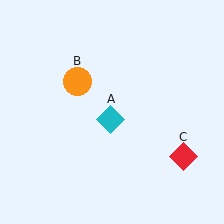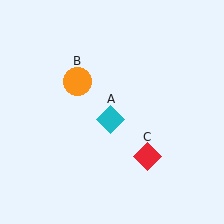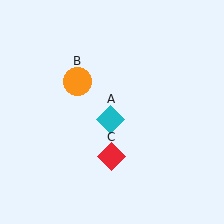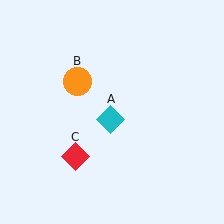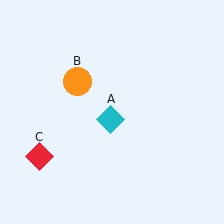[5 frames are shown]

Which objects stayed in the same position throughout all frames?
Cyan diamond (object A) and orange circle (object B) remained stationary.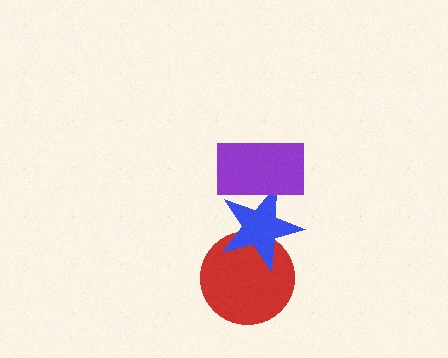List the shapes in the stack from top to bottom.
From top to bottom: the purple rectangle, the blue star, the red circle.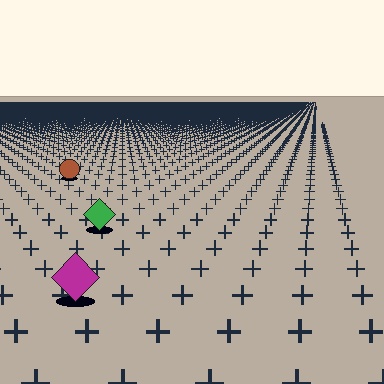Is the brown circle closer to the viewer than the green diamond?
No. The green diamond is closer — you can tell from the texture gradient: the ground texture is coarser near it.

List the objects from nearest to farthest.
From nearest to farthest: the magenta diamond, the green diamond, the brown circle.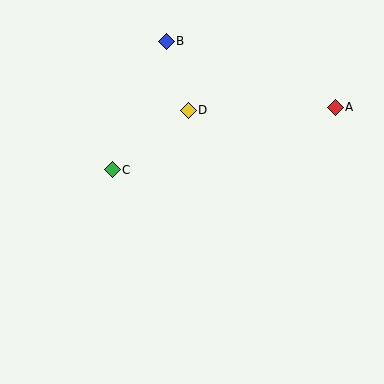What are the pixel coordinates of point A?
Point A is at (335, 107).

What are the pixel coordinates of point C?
Point C is at (112, 170).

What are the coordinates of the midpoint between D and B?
The midpoint between D and B is at (177, 76).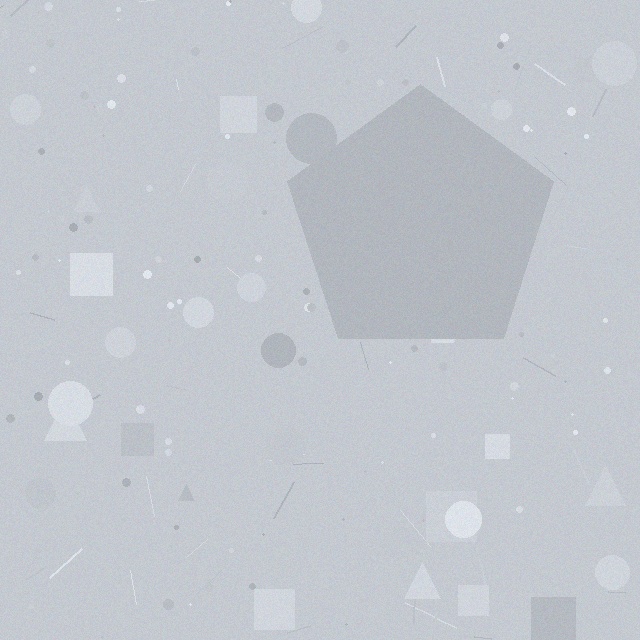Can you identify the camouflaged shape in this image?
The camouflaged shape is a pentagon.